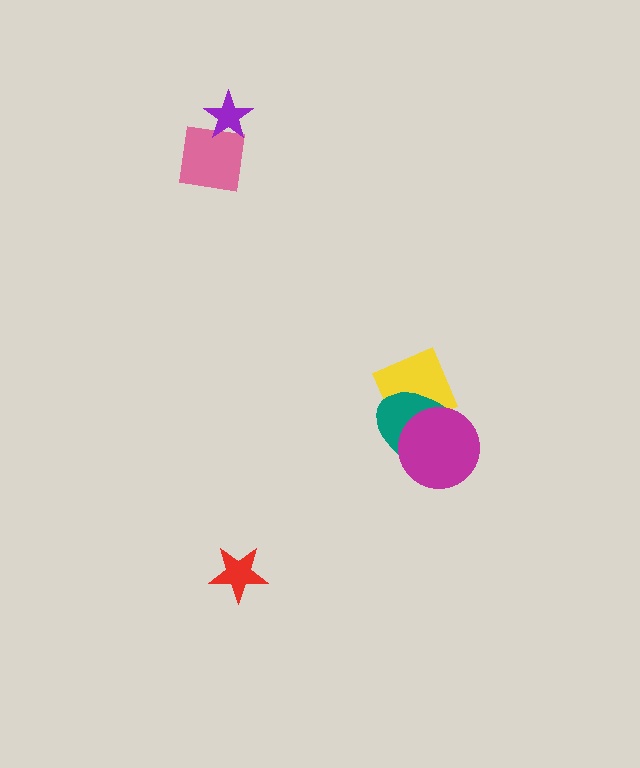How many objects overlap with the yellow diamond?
2 objects overlap with the yellow diamond.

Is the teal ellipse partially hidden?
Yes, it is partially covered by another shape.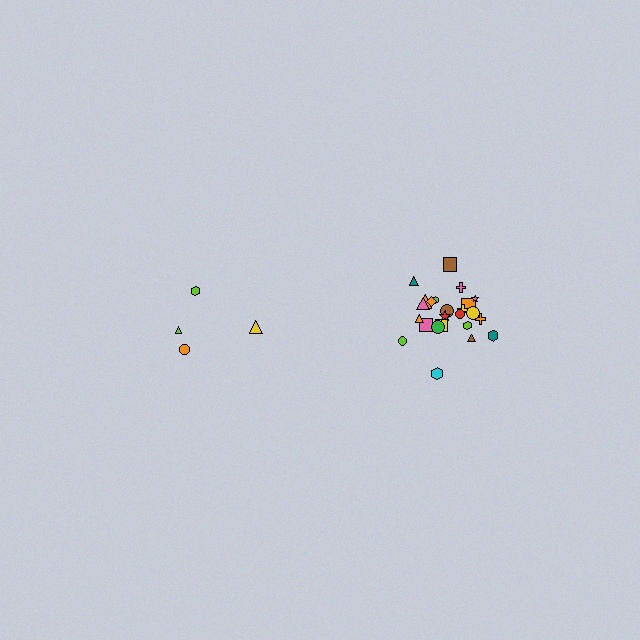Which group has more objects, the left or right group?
The right group.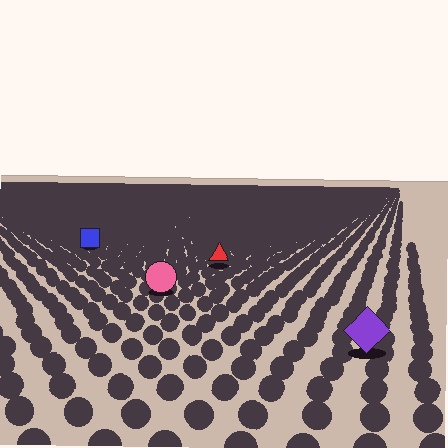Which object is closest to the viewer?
The purple diamond is closest. The texture marks near it are larger and more spread out.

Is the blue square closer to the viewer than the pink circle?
No. The pink circle is closer — you can tell from the texture gradient: the ground texture is coarser near it.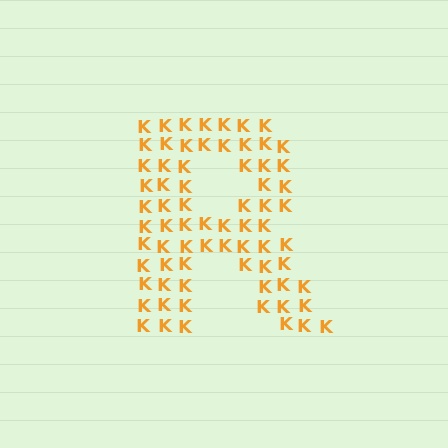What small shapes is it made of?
It is made of small letter K's.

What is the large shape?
The large shape is the letter R.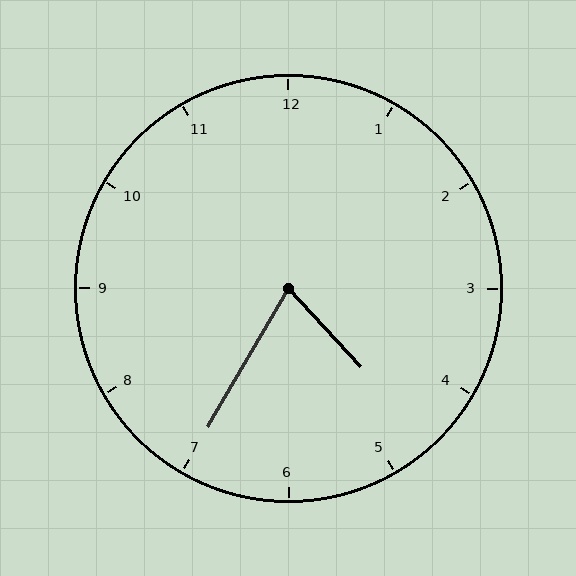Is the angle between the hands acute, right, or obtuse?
It is acute.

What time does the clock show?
4:35.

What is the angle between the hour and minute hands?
Approximately 72 degrees.